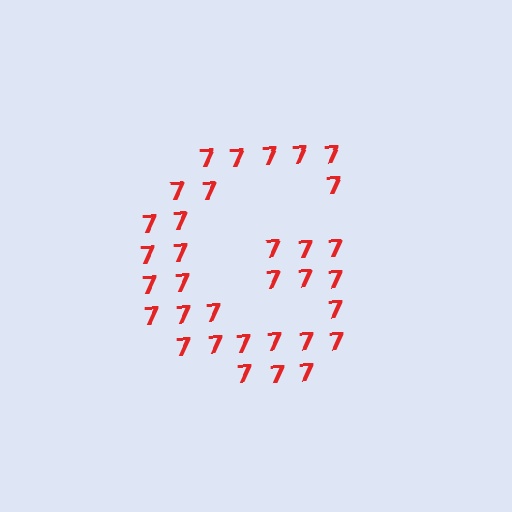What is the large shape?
The large shape is the letter G.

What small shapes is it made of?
It is made of small digit 7's.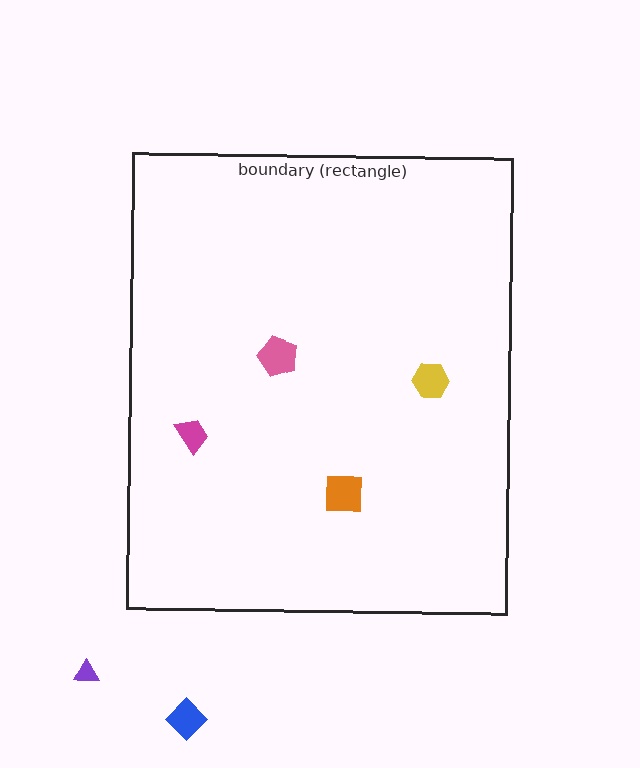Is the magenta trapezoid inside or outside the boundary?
Inside.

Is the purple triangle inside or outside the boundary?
Outside.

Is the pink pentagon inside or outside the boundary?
Inside.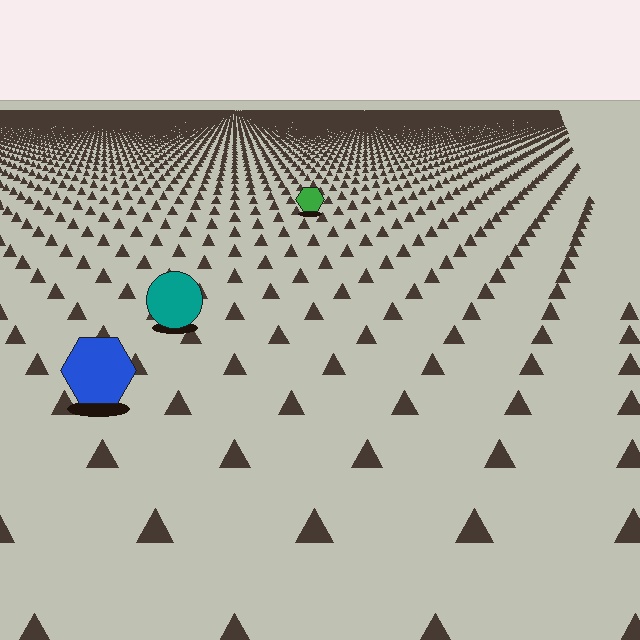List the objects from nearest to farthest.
From nearest to farthest: the blue hexagon, the teal circle, the green hexagon.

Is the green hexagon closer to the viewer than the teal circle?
No. The teal circle is closer — you can tell from the texture gradient: the ground texture is coarser near it.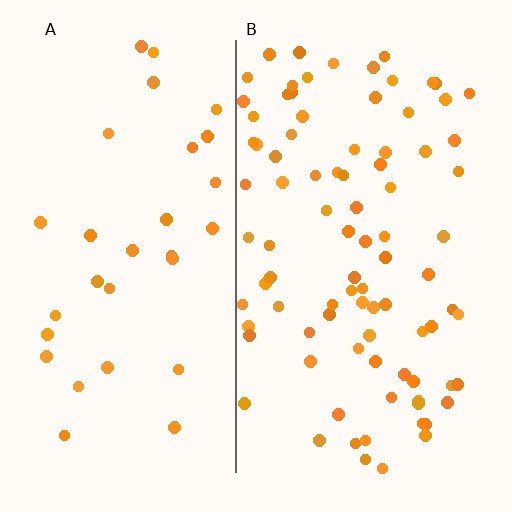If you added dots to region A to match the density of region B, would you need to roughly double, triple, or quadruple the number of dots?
Approximately triple.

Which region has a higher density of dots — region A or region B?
B (the right).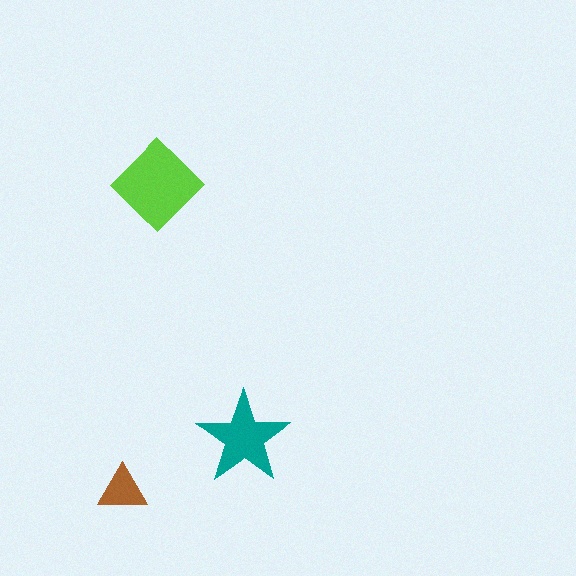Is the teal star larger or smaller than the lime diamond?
Smaller.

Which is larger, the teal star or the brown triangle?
The teal star.